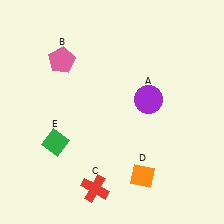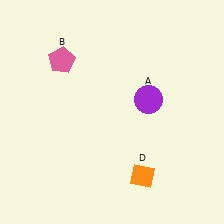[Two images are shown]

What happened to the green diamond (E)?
The green diamond (E) was removed in Image 2. It was in the bottom-left area of Image 1.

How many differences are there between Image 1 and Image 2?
There are 2 differences between the two images.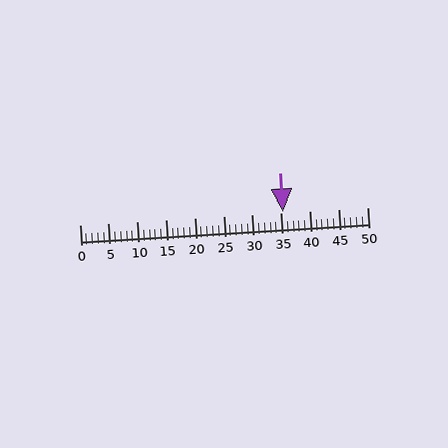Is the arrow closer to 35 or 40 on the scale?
The arrow is closer to 35.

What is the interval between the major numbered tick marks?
The major tick marks are spaced 5 units apart.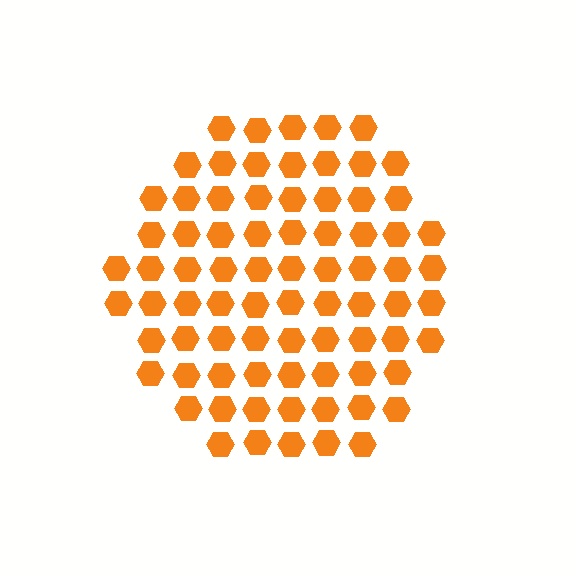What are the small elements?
The small elements are hexagons.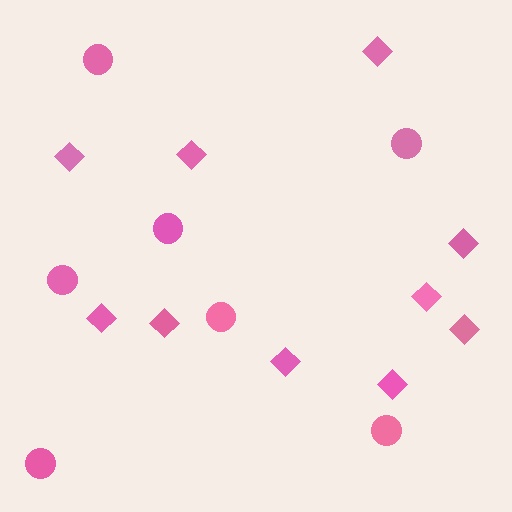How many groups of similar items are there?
There are 2 groups: one group of circles (7) and one group of diamonds (10).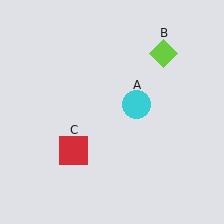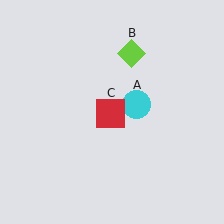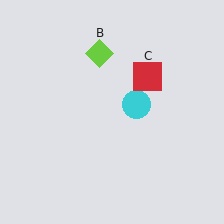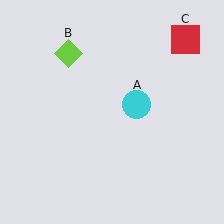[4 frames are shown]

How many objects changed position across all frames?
2 objects changed position: lime diamond (object B), red square (object C).